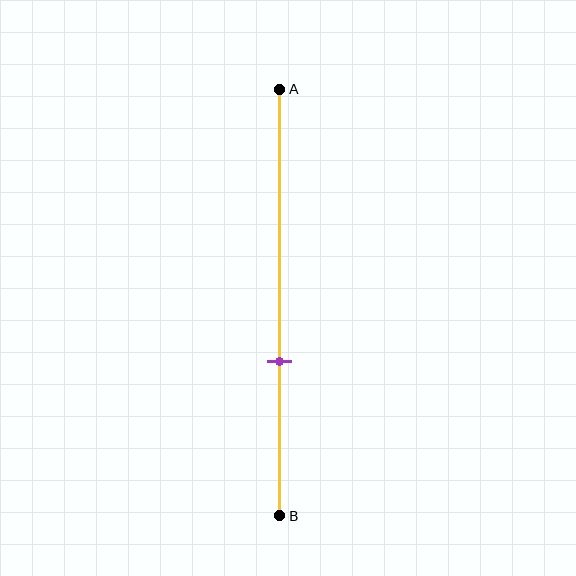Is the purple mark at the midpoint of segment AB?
No, the mark is at about 65% from A, not at the 50% midpoint.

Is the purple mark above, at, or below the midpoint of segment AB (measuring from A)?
The purple mark is below the midpoint of segment AB.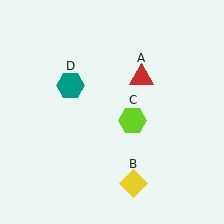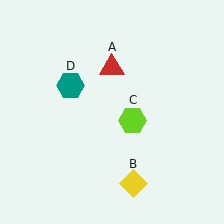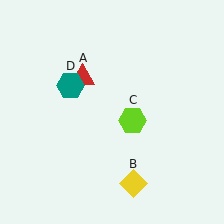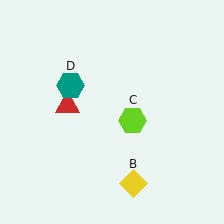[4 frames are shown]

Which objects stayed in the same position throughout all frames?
Yellow diamond (object B) and lime hexagon (object C) and teal hexagon (object D) remained stationary.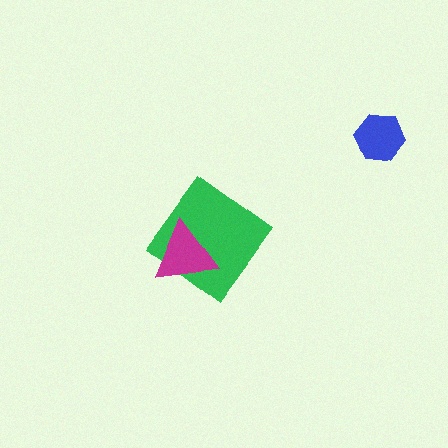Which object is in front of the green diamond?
The magenta triangle is in front of the green diamond.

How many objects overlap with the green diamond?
1 object overlaps with the green diamond.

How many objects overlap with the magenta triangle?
1 object overlaps with the magenta triangle.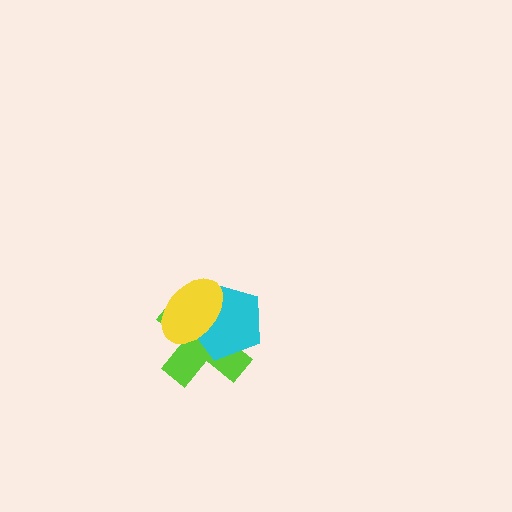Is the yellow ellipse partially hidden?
No, no other shape covers it.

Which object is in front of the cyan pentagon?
The yellow ellipse is in front of the cyan pentagon.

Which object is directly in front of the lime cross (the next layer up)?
The cyan pentagon is directly in front of the lime cross.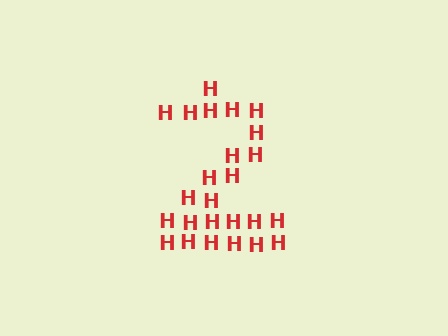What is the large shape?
The large shape is the digit 2.